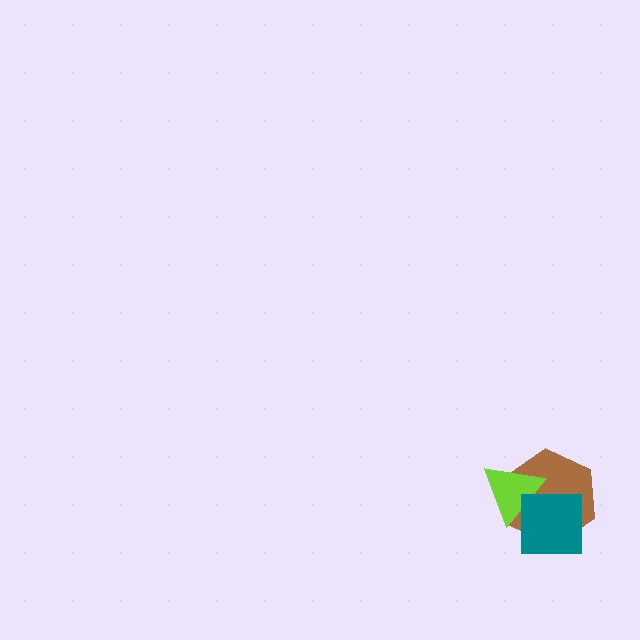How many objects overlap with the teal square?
2 objects overlap with the teal square.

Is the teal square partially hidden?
No, no other shape covers it.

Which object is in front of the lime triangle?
The teal square is in front of the lime triangle.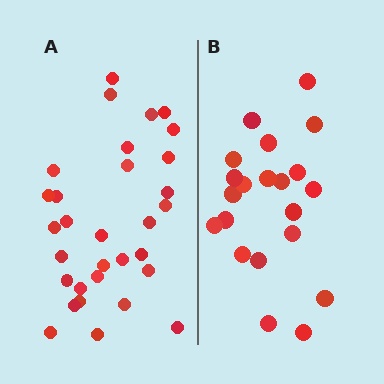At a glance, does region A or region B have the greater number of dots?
Region A (the left region) has more dots.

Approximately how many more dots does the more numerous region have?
Region A has roughly 10 or so more dots than region B.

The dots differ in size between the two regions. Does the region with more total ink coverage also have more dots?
No. Region B has more total ink coverage because its dots are larger, but region A actually contains more individual dots. Total area can be misleading — the number of items is what matters here.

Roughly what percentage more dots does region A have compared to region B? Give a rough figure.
About 50% more.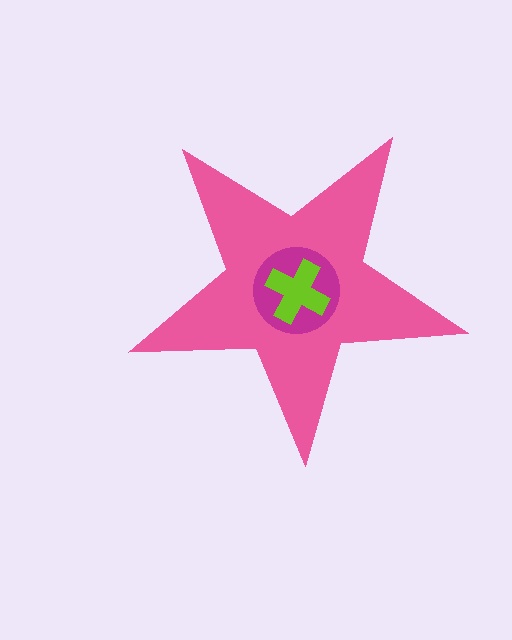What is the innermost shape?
The lime cross.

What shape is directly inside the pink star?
The magenta circle.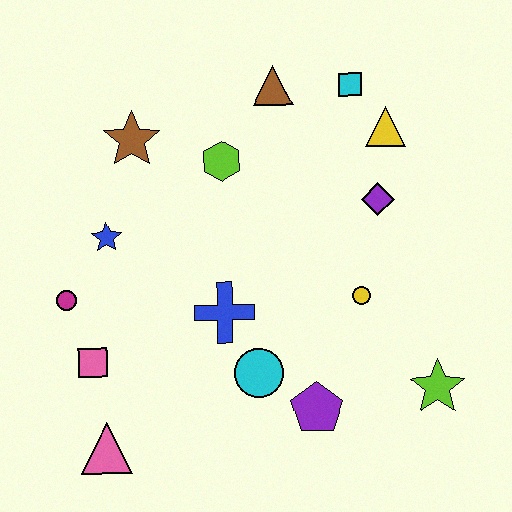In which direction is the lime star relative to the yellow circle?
The lime star is below the yellow circle.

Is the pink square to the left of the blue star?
Yes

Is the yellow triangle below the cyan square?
Yes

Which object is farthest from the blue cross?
The cyan square is farthest from the blue cross.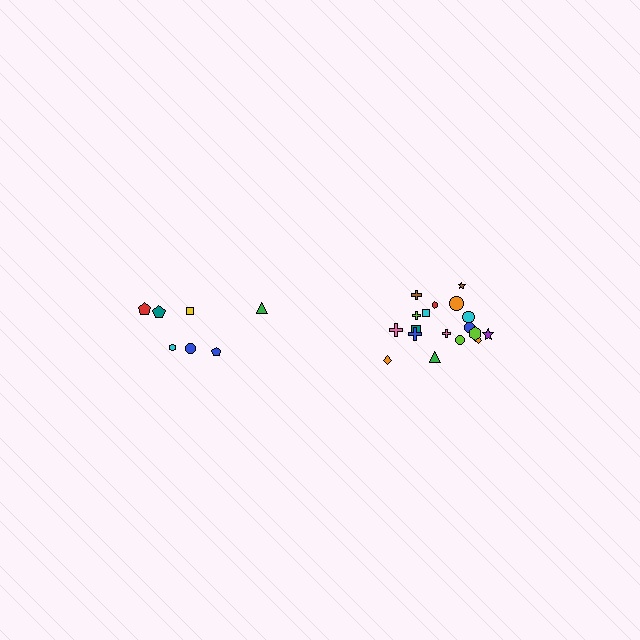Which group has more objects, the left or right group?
The right group.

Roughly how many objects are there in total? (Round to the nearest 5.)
Roughly 25 objects in total.